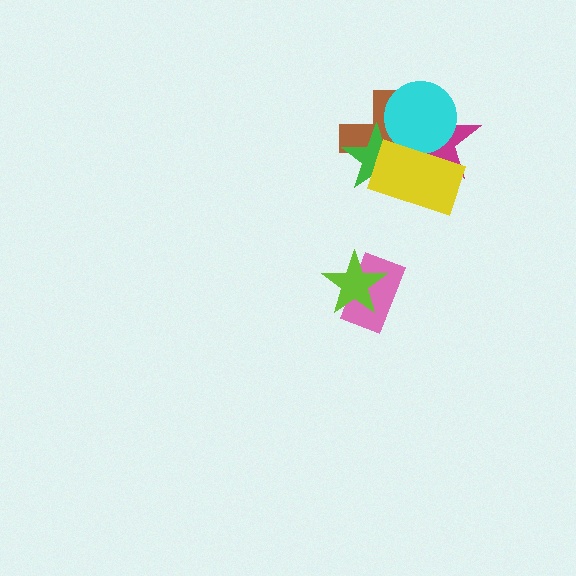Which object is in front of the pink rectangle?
The lime star is in front of the pink rectangle.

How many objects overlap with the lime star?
1 object overlaps with the lime star.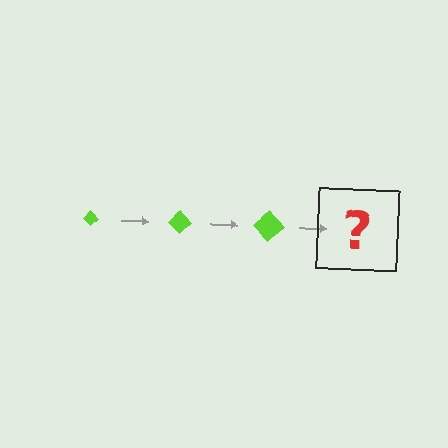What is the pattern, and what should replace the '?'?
The pattern is that the diamond gets progressively larger each step. The '?' should be a lime diamond, larger than the previous one.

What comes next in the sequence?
The next element should be a lime diamond, larger than the previous one.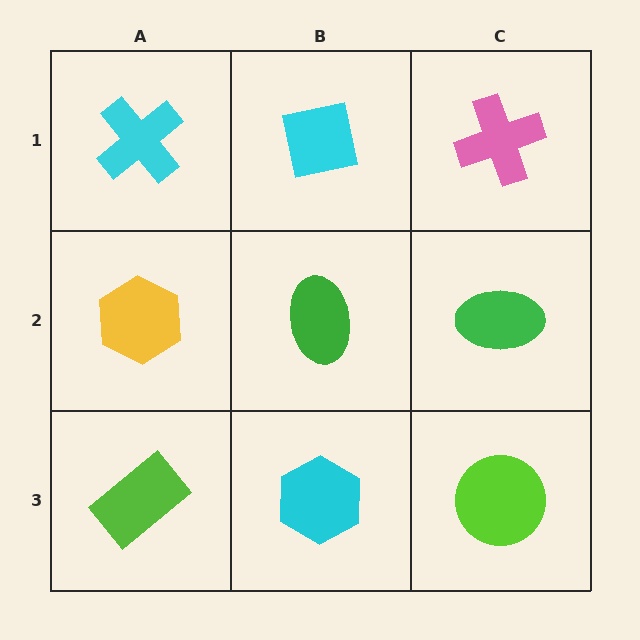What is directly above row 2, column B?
A cyan square.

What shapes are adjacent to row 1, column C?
A green ellipse (row 2, column C), a cyan square (row 1, column B).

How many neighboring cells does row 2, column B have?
4.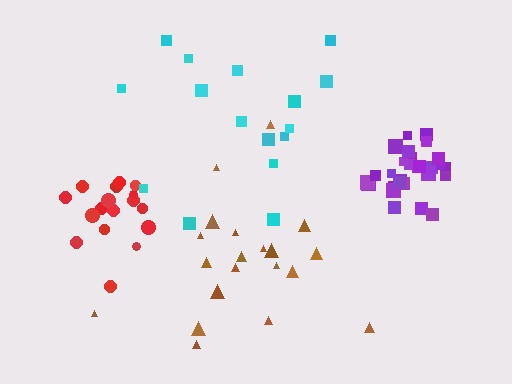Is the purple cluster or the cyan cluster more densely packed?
Purple.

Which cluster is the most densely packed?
Purple.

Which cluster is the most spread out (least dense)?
Cyan.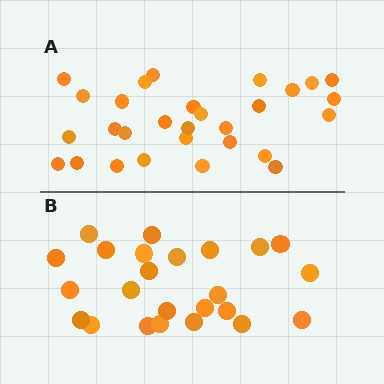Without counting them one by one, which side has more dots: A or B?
Region A (the top region) has more dots.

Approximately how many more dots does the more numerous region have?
Region A has about 5 more dots than region B.